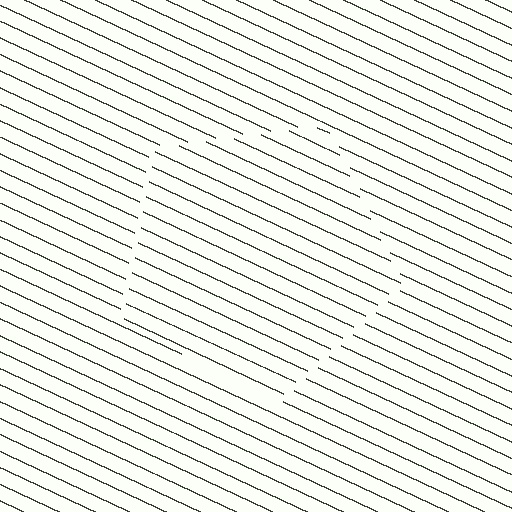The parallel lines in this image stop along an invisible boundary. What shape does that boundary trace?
An illusory pentagon. The interior of the shape contains the same grating, shifted by half a period — the contour is defined by the phase discontinuity where line-ends from the inner and outer gratings abut.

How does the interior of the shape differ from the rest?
The interior of the shape contains the same grating, shifted by half a period — the contour is defined by the phase discontinuity where line-ends from the inner and outer gratings abut.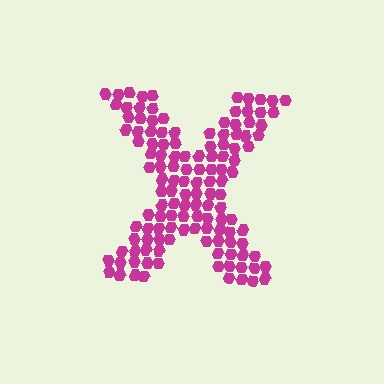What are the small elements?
The small elements are hexagons.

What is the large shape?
The large shape is the letter X.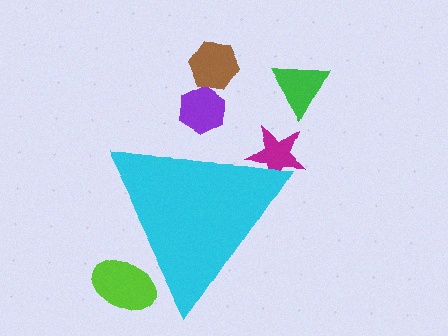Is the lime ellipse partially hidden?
Yes, the lime ellipse is partially hidden behind the cyan triangle.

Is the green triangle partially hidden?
No, the green triangle is fully visible.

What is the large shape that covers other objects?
A cyan triangle.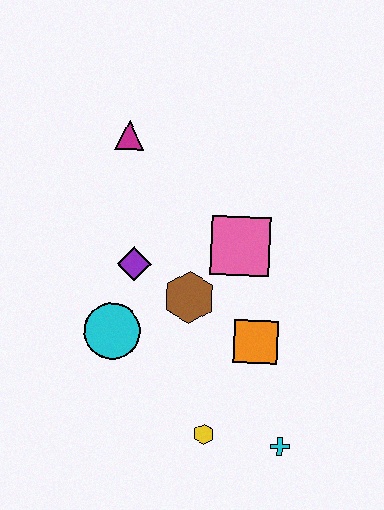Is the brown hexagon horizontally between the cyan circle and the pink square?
Yes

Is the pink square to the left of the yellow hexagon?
No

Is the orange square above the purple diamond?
No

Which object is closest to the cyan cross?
The yellow hexagon is closest to the cyan cross.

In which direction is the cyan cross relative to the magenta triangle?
The cyan cross is below the magenta triangle.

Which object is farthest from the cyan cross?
The magenta triangle is farthest from the cyan cross.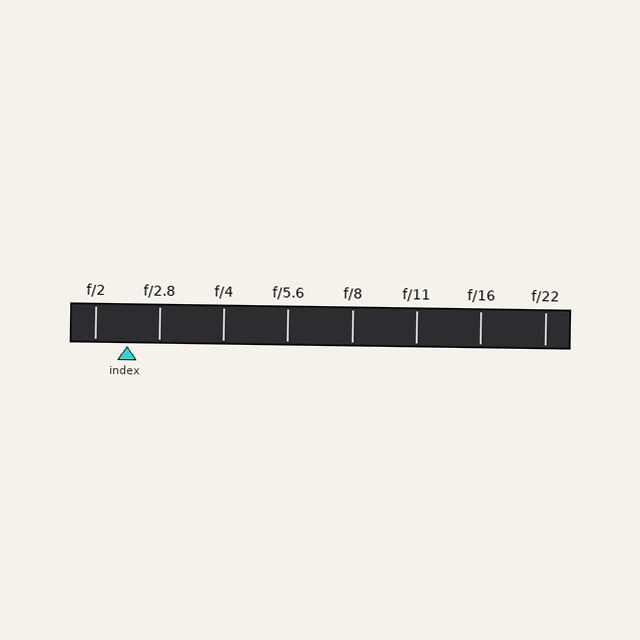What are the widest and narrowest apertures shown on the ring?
The widest aperture shown is f/2 and the narrowest is f/22.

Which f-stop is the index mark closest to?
The index mark is closest to f/2.8.